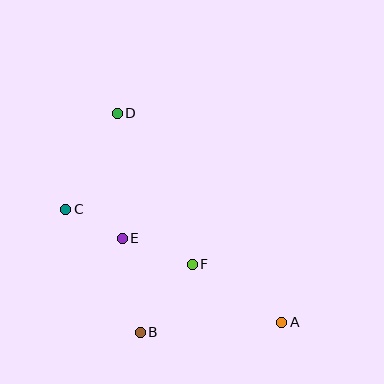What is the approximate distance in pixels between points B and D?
The distance between B and D is approximately 220 pixels.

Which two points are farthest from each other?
Points A and D are farthest from each other.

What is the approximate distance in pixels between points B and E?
The distance between B and E is approximately 95 pixels.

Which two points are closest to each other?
Points C and E are closest to each other.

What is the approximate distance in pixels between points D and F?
The distance between D and F is approximately 168 pixels.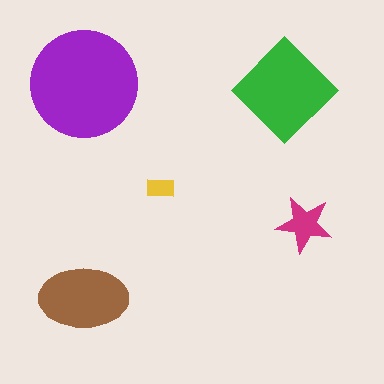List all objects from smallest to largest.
The yellow rectangle, the magenta star, the brown ellipse, the green diamond, the purple circle.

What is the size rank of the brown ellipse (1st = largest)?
3rd.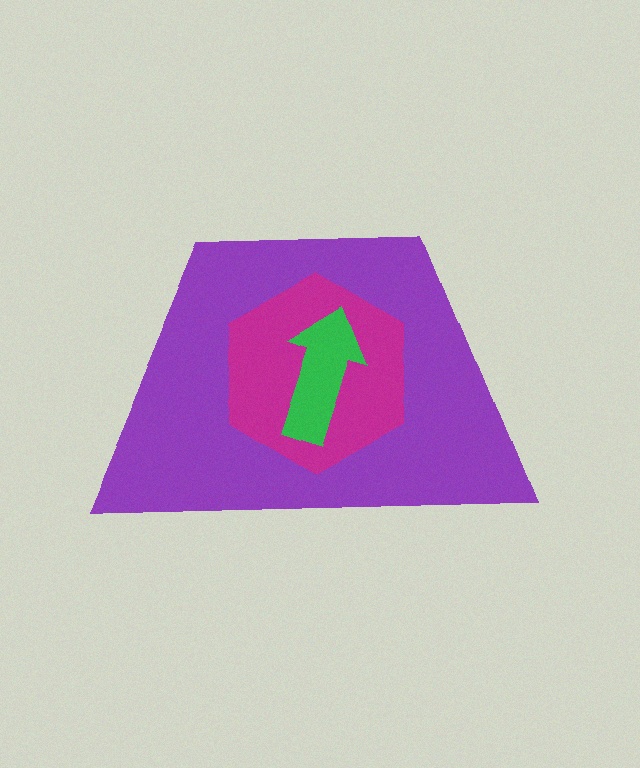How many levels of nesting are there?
3.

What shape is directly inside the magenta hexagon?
The green arrow.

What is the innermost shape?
The green arrow.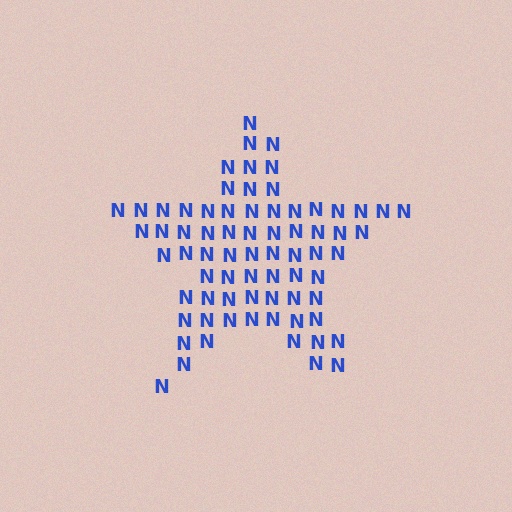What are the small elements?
The small elements are letter N's.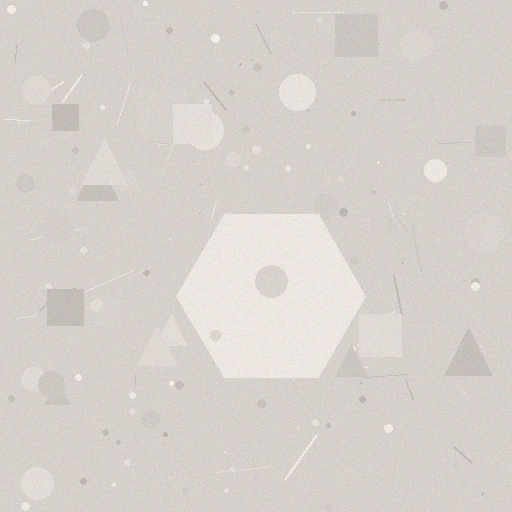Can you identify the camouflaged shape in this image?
The camouflaged shape is a hexagon.